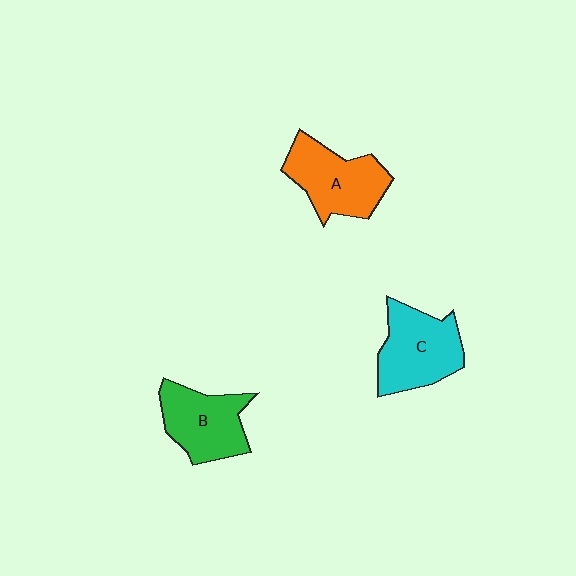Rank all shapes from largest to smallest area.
From largest to smallest: C (cyan), A (orange), B (green).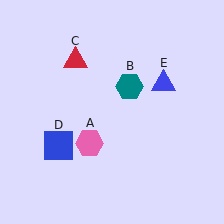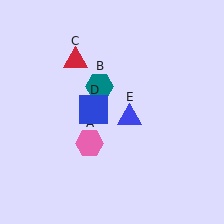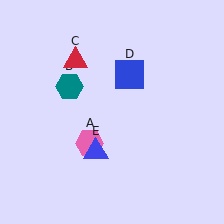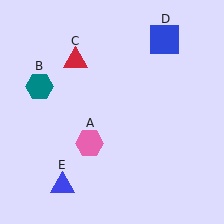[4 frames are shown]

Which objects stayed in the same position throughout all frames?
Pink hexagon (object A) and red triangle (object C) remained stationary.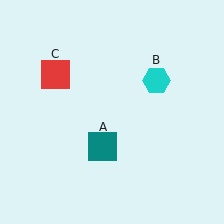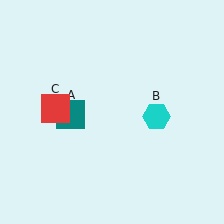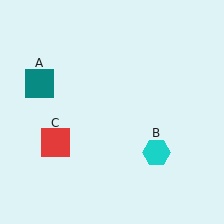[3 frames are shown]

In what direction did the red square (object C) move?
The red square (object C) moved down.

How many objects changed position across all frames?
3 objects changed position: teal square (object A), cyan hexagon (object B), red square (object C).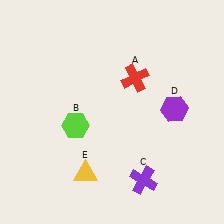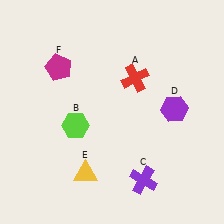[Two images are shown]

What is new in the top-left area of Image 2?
A magenta pentagon (F) was added in the top-left area of Image 2.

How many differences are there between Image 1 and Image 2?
There is 1 difference between the two images.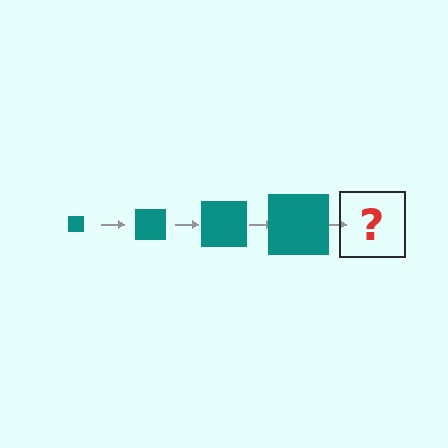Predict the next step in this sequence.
The next step is a teal square, larger than the previous one.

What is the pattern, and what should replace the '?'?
The pattern is that the square gets progressively larger each step. The '?' should be a teal square, larger than the previous one.